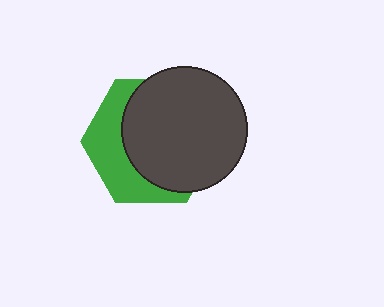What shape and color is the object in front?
The object in front is a dark gray circle.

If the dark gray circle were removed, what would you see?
You would see the complete green hexagon.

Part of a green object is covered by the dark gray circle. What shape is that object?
It is a hexagon.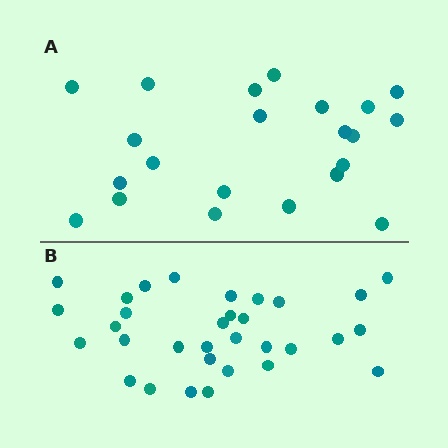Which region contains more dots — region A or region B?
Region B (the bottom region) has more dots.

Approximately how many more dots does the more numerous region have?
Region B has roughly 10 or so more dots than region A.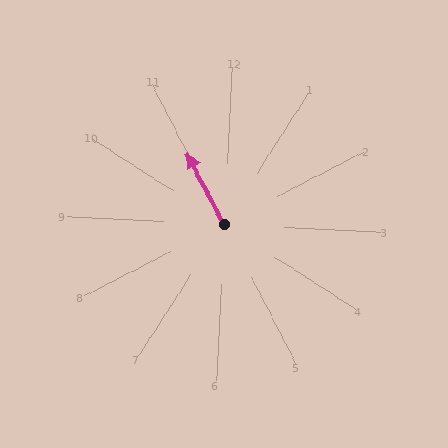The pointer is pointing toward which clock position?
Roughly 11 o'clock.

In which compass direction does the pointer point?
Northwest.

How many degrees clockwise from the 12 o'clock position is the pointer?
Approximately 330 degrees.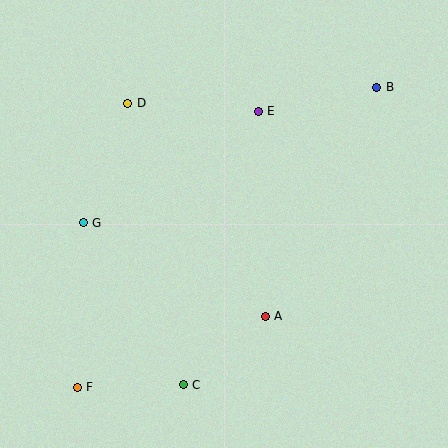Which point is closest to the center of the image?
Point A at (265, 316) is closest to the center.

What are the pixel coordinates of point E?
Point E is at (258, 111).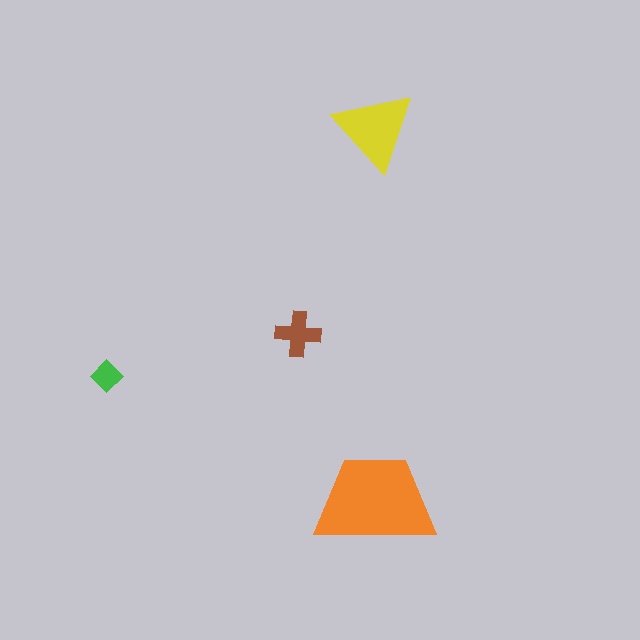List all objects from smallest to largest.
The green diamond, the brown cross, the yellow triangle, the orange trapezoid.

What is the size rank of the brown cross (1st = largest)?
3rd.